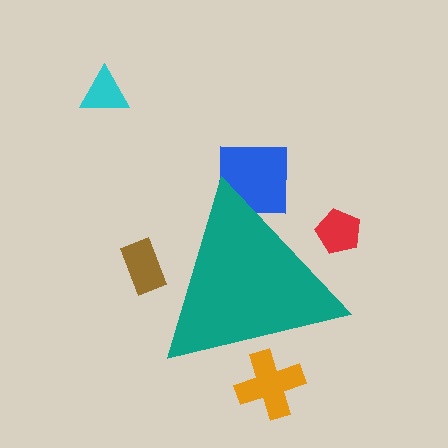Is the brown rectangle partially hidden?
Yes, the brown rectangle is partially hidden behind the teal triangle.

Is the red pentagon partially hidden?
Yes, the red pentagon is partially hidden behind the teal triangle.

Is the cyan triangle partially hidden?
No, the cyan triangle is fully visible.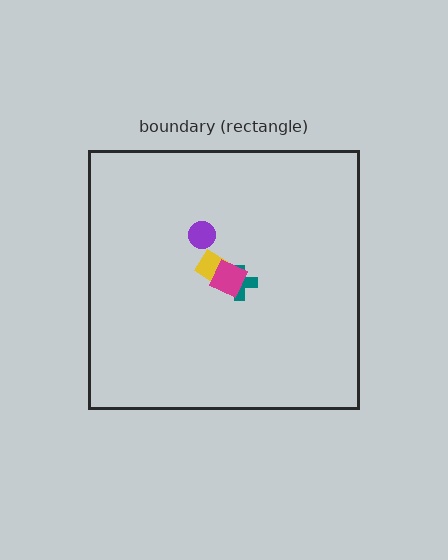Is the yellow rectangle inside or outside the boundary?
Inside.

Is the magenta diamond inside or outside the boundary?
Inside.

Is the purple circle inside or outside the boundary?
Inside.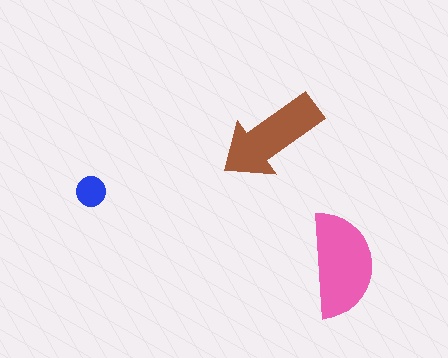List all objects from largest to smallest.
The pink semicircle, the brown arrow, the blue circle.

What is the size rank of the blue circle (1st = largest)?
3rd.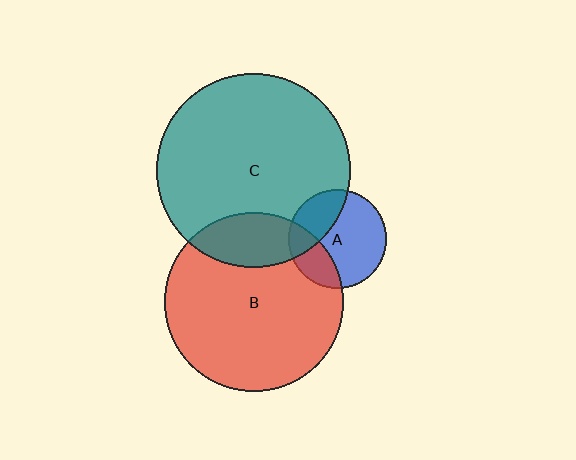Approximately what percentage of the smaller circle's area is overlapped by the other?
Approximately 25%.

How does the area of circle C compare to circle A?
Approximately 3.9 times.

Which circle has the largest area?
Circle C (teal).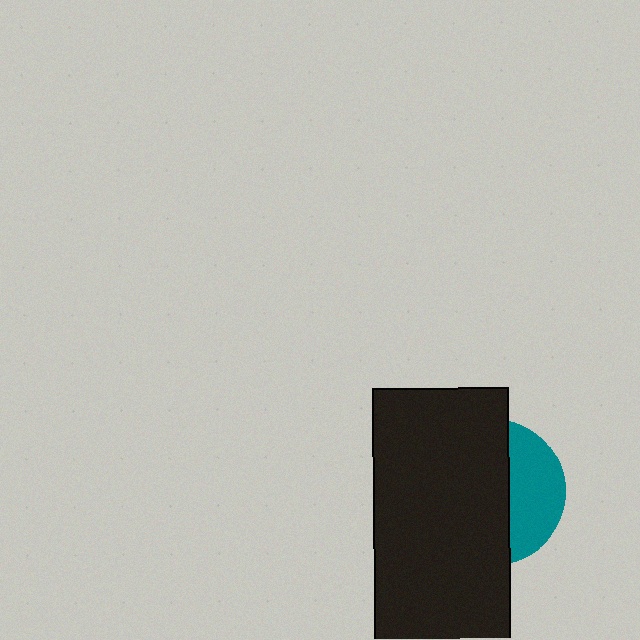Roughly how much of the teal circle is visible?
A small part of it is visible (roughly 36%).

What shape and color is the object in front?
The object in front is a black rectangle.